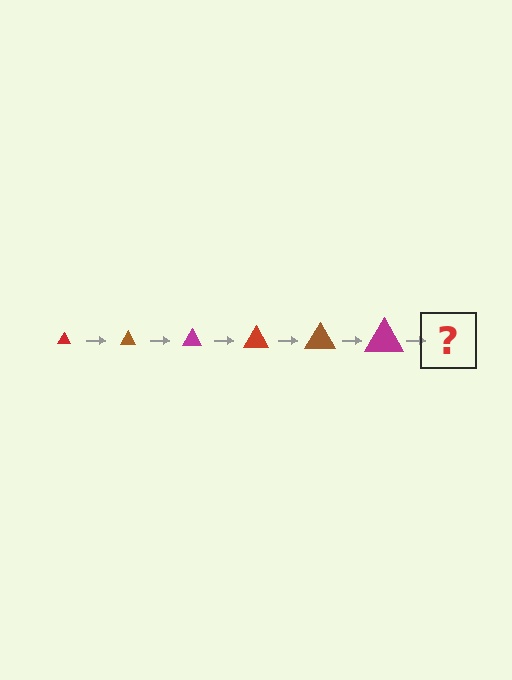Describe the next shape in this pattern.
It should be a red triangle, larger than the previous one.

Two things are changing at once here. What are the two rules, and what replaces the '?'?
The two rules are that the triangle grows larger each step and the color cycles through red, brown, and magenta. The '?' should be a red triangle, larger than the previous one.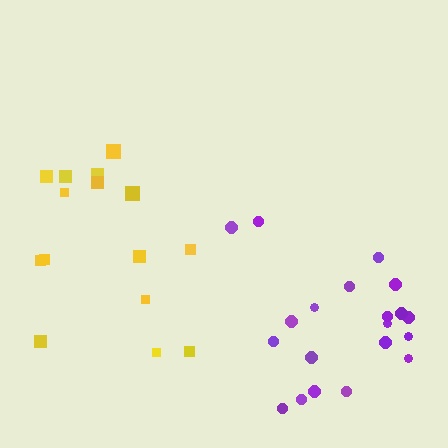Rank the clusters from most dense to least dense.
purple, yellow.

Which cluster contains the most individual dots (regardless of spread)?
Purple (20).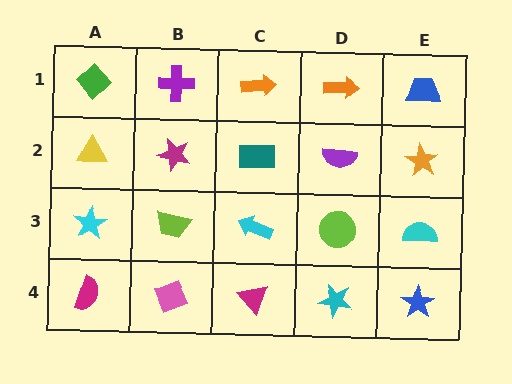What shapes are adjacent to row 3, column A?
A yellow triangle (row 2, column A), a magenta semicircle (row 4, column A), a lime trapezoid (row 3, column B).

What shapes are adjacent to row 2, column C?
An orange arrow (row 1, column C), a cyan arrow (row 3, column C), a magenta star (row 2, column B), a purple semicircle (row 2, column D).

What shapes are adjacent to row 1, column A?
A yellow triangle (row 2, column A), a purple cross (row 1, column B).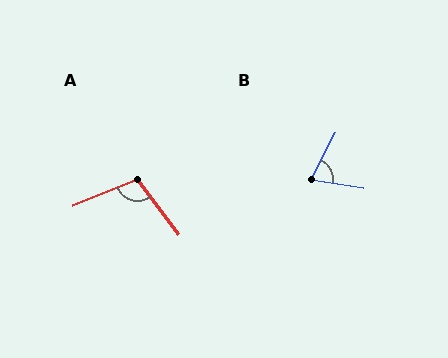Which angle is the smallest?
B, at approximately 72 degrees.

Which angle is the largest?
A, at approximately 105 degrees.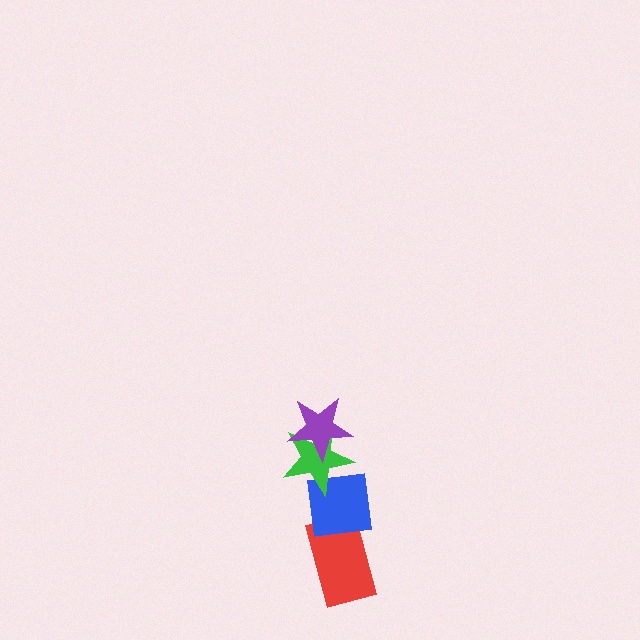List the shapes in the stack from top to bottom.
From top to bottom: the purple star, the green star, the blue square, the red rectangle.